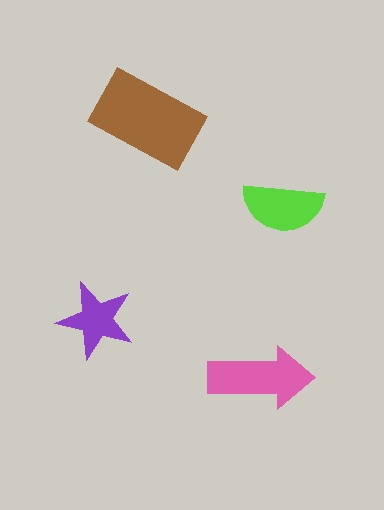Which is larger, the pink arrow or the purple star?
The pink arrow.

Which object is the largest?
The brown rectangle.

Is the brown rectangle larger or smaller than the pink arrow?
Larger.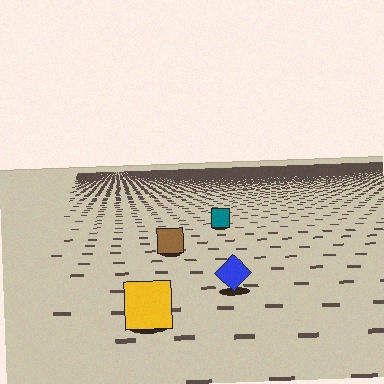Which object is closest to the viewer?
The yellow square is closest. The texture marks near it are larger and more spread out.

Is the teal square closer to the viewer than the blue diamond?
No. The blue diamond is closer — you can tell from the texture gradient: the ground texture is coarser near it.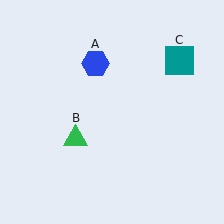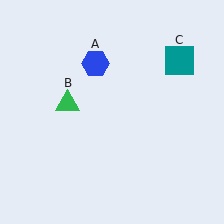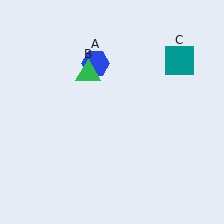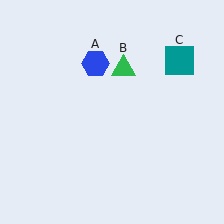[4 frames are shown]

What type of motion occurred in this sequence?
The green triangle (object B) rotated clockwise around the center of the scene.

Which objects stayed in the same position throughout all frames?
Blue hexagon (object A) and teal square (object C) remained stationary.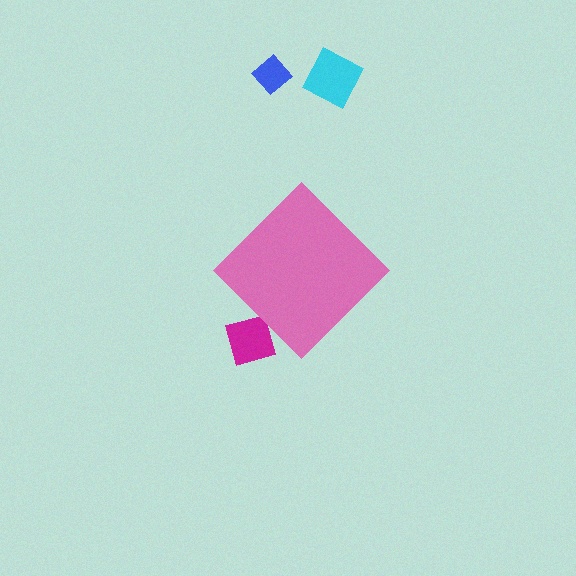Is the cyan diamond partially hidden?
No, the cyan diamond is fully visible.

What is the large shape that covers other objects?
A pink diamond.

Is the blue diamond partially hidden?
No, the blue diamond is fully visible.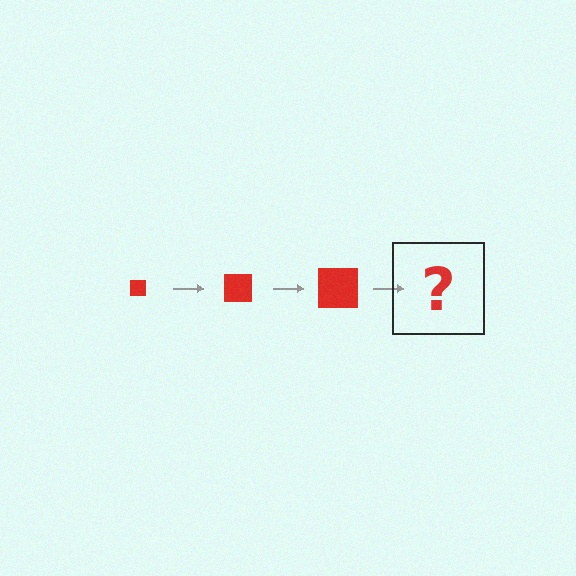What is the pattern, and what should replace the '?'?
The pattern is that the square gets progressively larger each step. The '?' should be a red square, larger than the previous one.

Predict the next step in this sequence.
The next step is a red square, larger than the previous one.